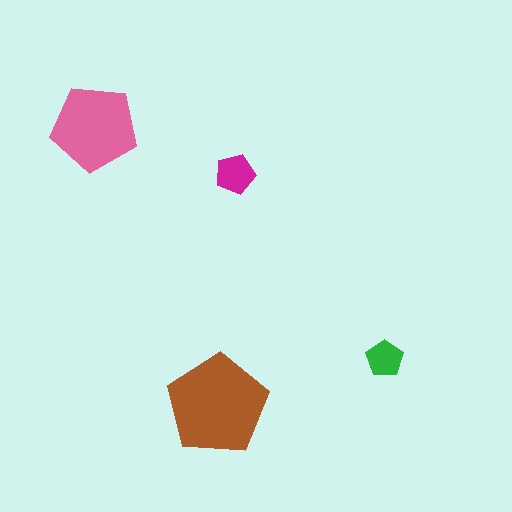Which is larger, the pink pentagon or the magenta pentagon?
The pink one.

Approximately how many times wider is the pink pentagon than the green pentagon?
About 2.5 times wider.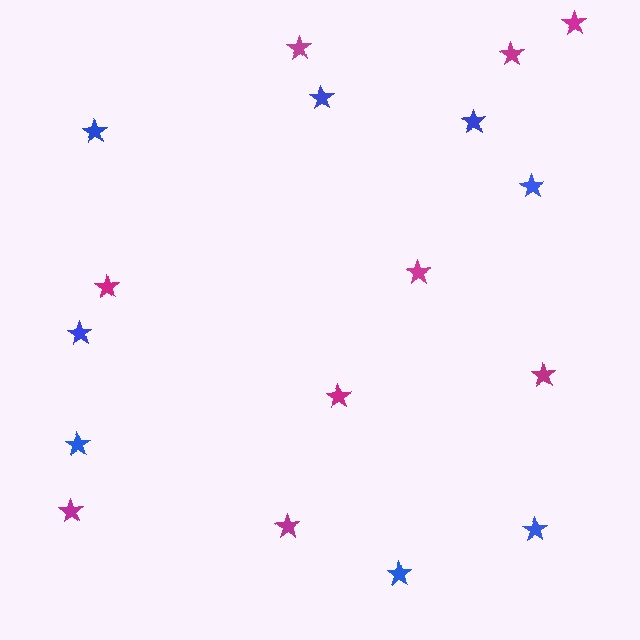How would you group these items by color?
There are 2 groups: one group of magenta stars (9) and one group of blue stars (8).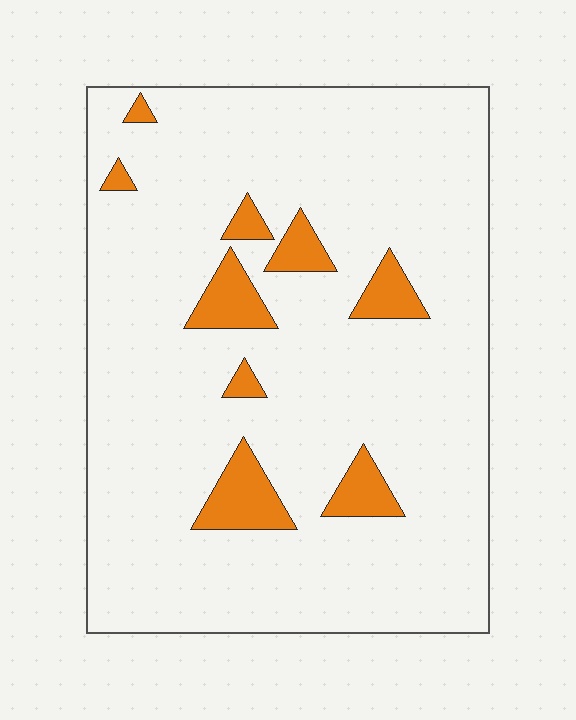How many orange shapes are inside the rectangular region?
9.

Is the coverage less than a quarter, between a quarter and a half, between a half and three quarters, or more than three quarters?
Less than a quarter.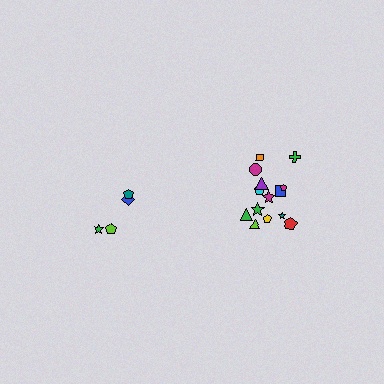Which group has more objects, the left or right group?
The right group.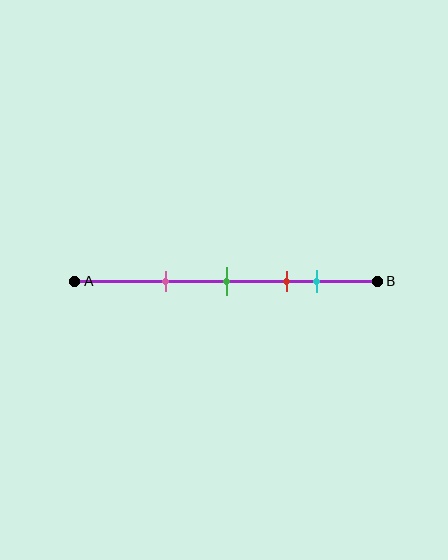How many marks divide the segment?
There are 4 marks dividing the segment.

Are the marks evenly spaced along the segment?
No, the marks are not evenly spaced.